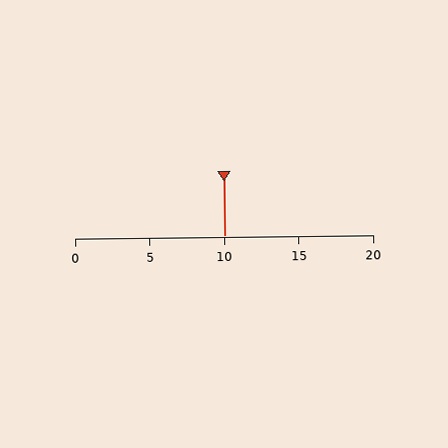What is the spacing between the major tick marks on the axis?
The major ticks are spaced 5 apart.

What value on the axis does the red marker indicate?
The marker indicates approximately 10.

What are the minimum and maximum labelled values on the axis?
The axis runs from 0 to 20.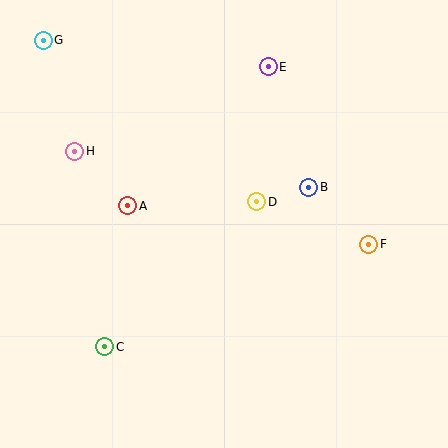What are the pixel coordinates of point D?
Point D is at (257, 202).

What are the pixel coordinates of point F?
Point F is at (369, 244).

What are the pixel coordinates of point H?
Point H is at (75, 151).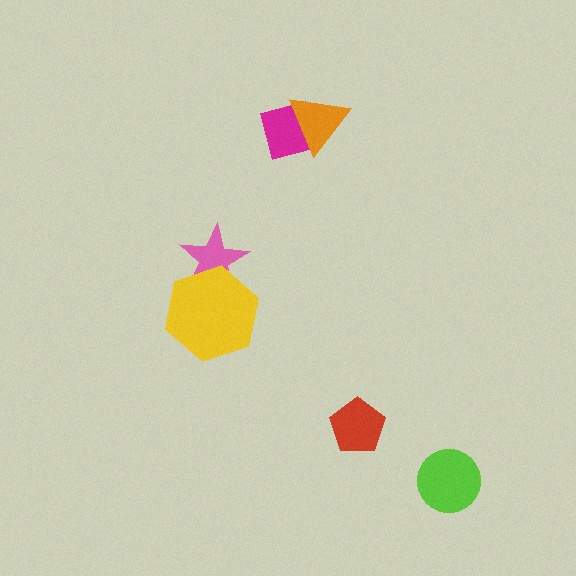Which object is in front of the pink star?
The yellow hexagon is in front of the pink star.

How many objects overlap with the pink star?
1 object overlaps with the pink star.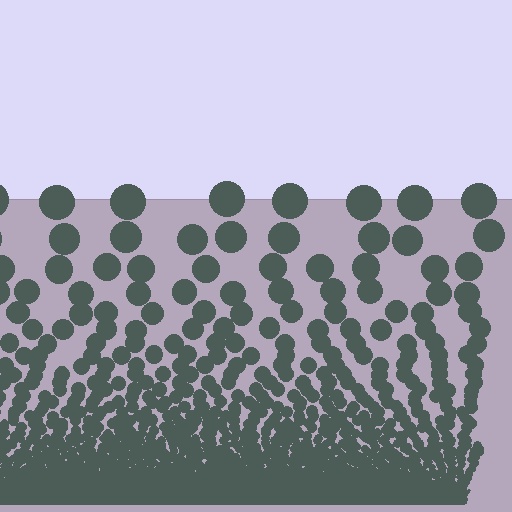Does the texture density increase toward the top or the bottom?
Density increases toward the bottom.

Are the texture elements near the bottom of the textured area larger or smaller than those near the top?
Smaller. The gradient is inverted — elements near the bottom are smaller and denser.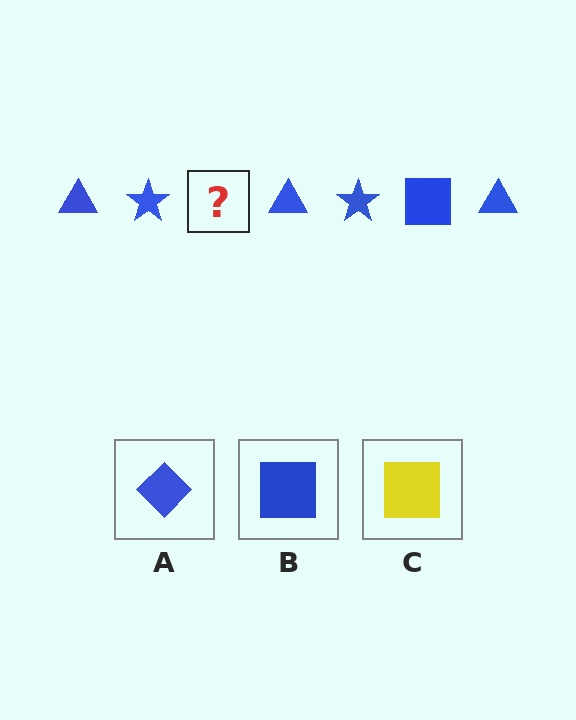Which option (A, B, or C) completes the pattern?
B.